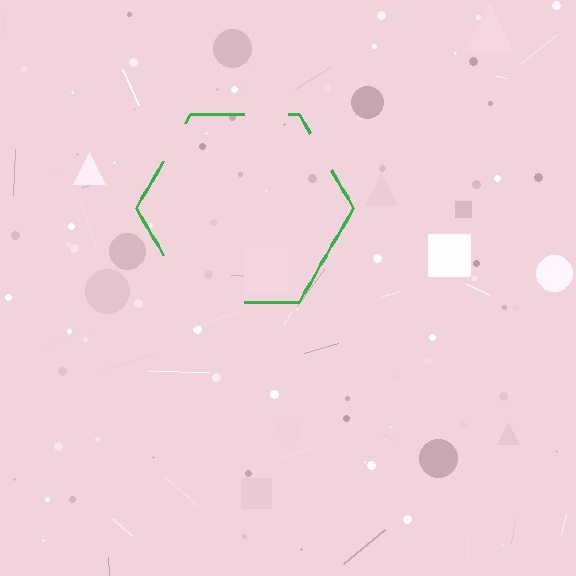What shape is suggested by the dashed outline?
The dashed outline suggests a hexagon.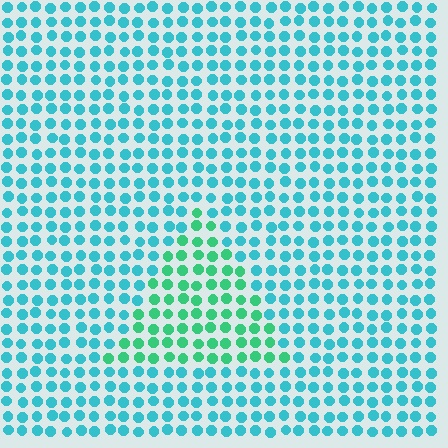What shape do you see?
I see a triangle.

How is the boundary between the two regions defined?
The boundary is defined purely by a slight shift in hue (about 36 degrees). Spacing, size, and orientation are identical on both sides.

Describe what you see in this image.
The image is filled with small cyan elements in a uniform arrangement. A triangle-shaped region is visible where the elements are tinted to a slightly different hue, forming a subtle color boundary.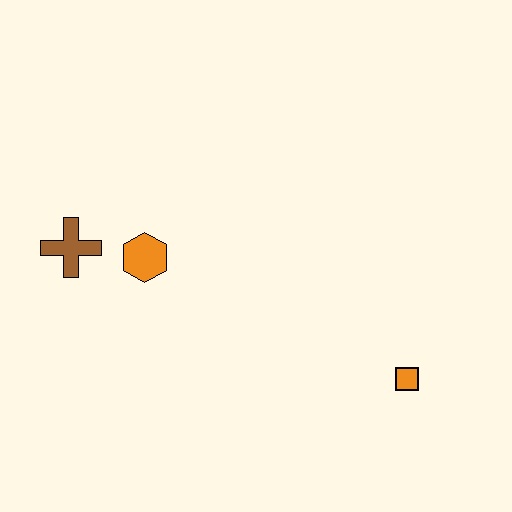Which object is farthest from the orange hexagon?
The orange square is farthest from the orange hexagon.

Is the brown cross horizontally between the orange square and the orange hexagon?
No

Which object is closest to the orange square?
The orange hexagon is closest to the orange square.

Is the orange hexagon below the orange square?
No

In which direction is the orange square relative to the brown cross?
The orange square is to the right of the brown cross.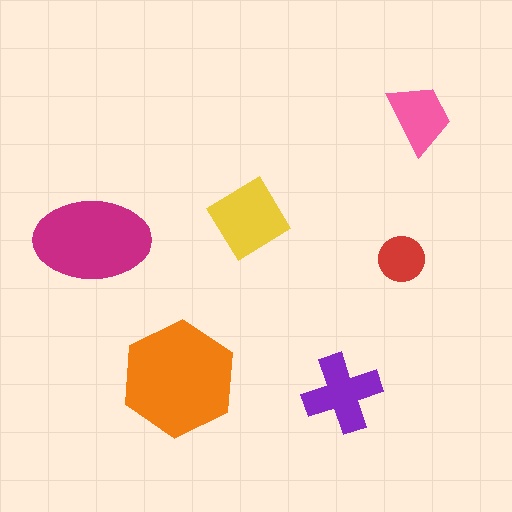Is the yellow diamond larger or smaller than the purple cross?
Larger.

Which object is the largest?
The orange hexagon.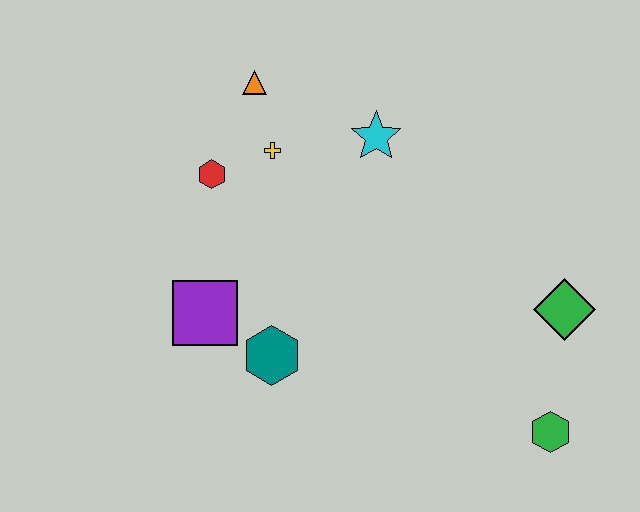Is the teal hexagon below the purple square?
Yes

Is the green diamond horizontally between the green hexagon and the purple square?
No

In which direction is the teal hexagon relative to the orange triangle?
The teal hexagon is below the orange triangle.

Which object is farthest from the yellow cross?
The green hexagon is farthest from the yellow cross.